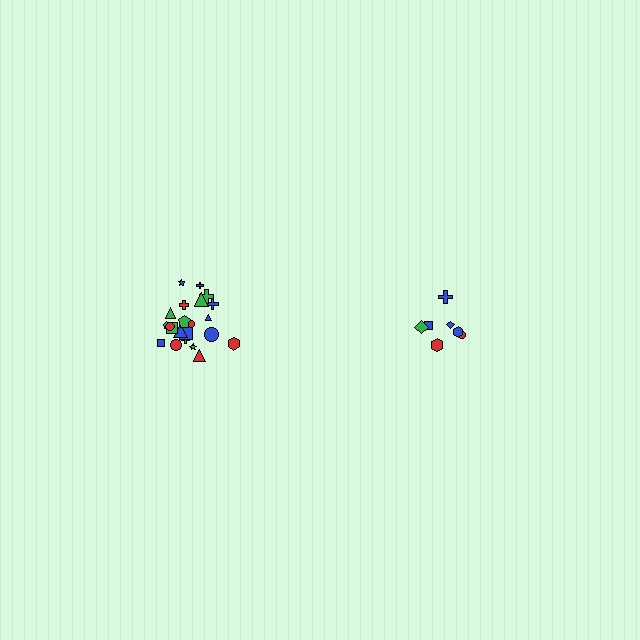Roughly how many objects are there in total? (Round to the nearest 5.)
Roughly 30 objects in total.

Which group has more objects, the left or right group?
The left group.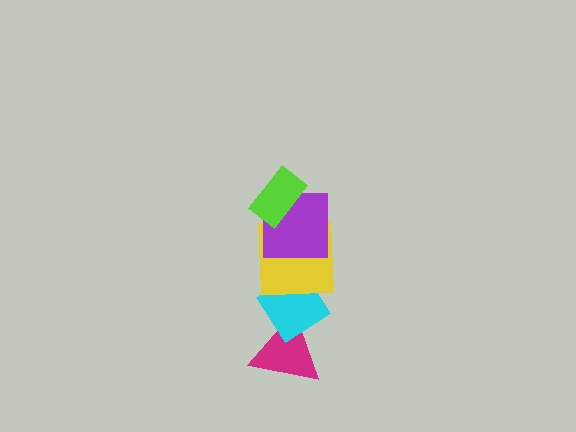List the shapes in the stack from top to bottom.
From top to bottom: the lime rectangle, the purple square, the yellow square, the cyan diamond, the magenta triangle.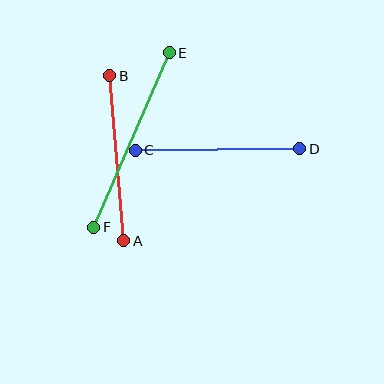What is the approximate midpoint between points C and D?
The midpoint is at approximately (217, 150) pixels.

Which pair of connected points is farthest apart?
Points E and F are farthest apart.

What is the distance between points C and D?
The distance is approximately 164 pixels.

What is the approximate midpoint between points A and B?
The midpoint is at approximately (117, 158) pixels.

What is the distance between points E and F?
The distance is approximately 190 pixels.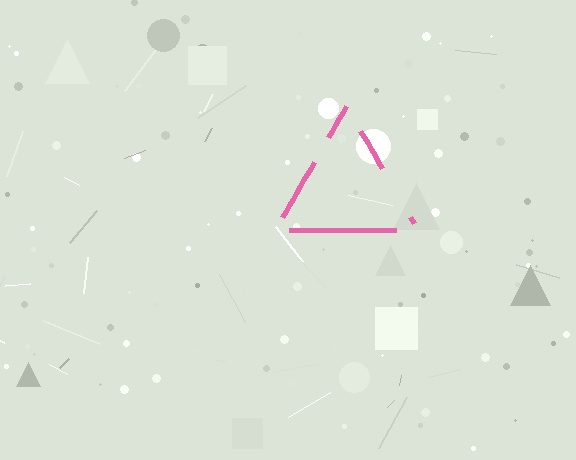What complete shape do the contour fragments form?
The contour fragments form a triangle.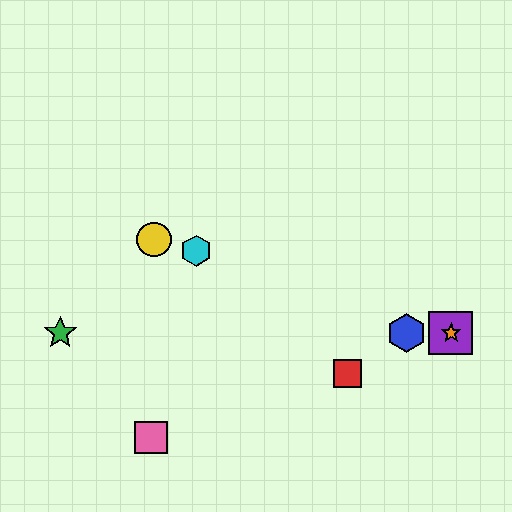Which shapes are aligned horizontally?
The blue hexagon, the green star, the purple square, the orange star are aligned horizontally.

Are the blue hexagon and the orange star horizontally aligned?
Yes, both are at y≈333.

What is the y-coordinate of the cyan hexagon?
The cyan hexagon is at y≈251.